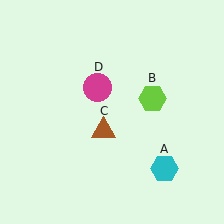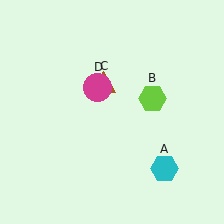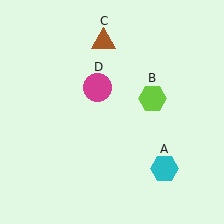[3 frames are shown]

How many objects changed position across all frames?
1 object changed position: brown triangle (object C).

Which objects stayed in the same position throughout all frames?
Cyan hexagon (object A) and lime hexagon (object B) and magenta circle (object D) remained stationary.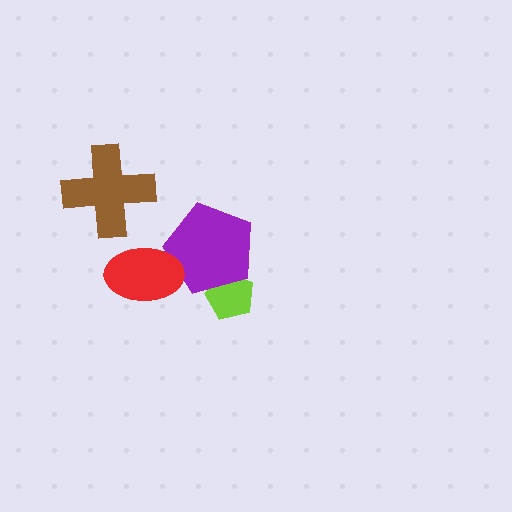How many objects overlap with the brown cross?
0 objects overlap with the brown cross.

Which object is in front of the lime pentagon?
The purple pentagon is in front of the lime pentagon.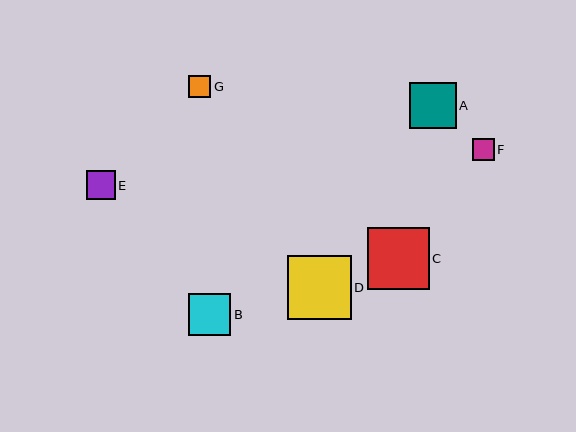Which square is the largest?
Square D is the largest with a size of approximately 63 pixels.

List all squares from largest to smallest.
From largest to smallest: D, C, A, B, E, F, G.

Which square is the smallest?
Square G is the smallest with a size of approximately 22 pixels.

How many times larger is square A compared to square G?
Square A is approximately 2.1 times the size of square G.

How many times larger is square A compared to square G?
Square A is approximately 2.1 times the size of square G.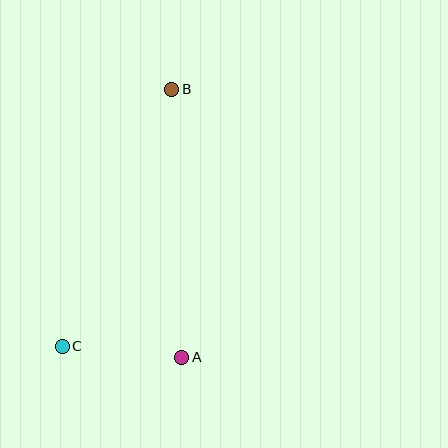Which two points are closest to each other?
Points A and C are closest to each other.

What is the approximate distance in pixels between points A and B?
The distance between A and B is approximately 269 pixels.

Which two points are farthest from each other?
Points B and C are farthest from each other.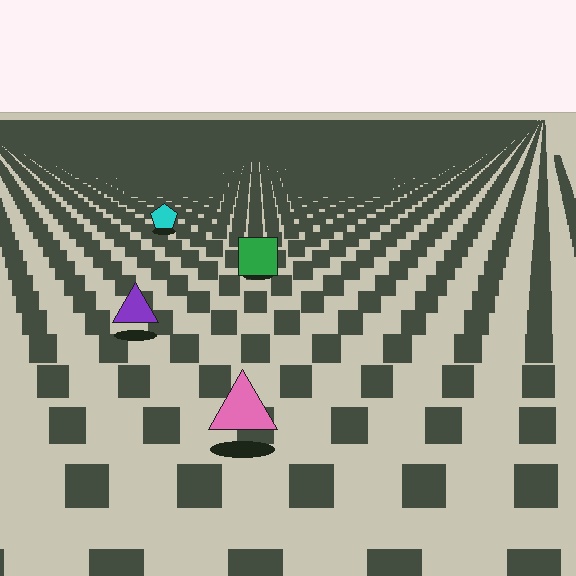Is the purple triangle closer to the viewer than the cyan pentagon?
Yes. The purple triangle is closer — you can tell from the texture gradient: the ground texture is coarser near it.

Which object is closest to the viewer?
The pink triangle is closest. The texture marks near it are larger and more spread out.